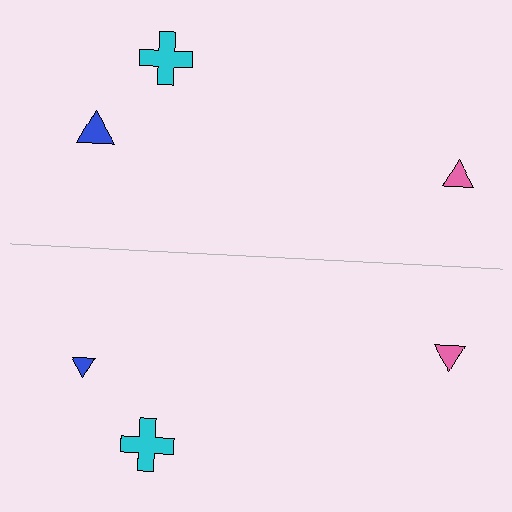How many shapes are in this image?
There are 6 shapes in this image.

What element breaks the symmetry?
The blue triangle on the bottom side has a different size than its mirror counterpart.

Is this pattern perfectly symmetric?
No, the pattern is not perfectly symmetric. The blue triangle on the bottom side has a different size than its mirror counterpart.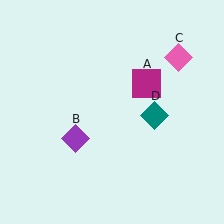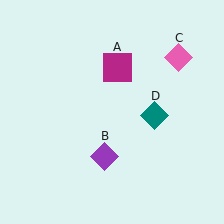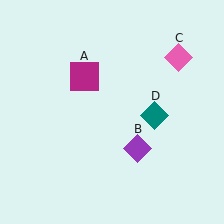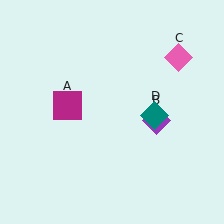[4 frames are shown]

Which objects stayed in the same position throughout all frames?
Pink diamond (object C) and teal diamond (object D) remained stationary.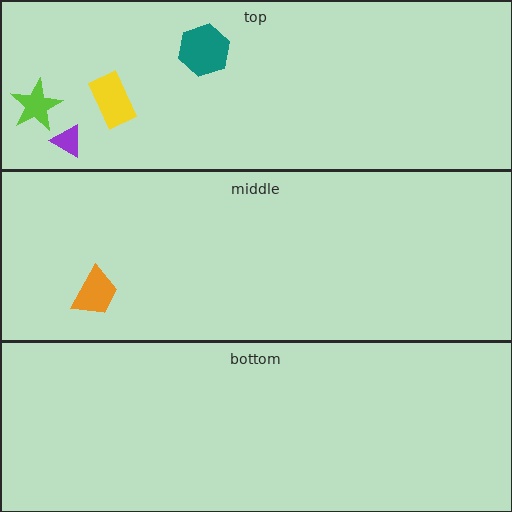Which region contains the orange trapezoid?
The middle region.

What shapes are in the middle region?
The orange trapezoid.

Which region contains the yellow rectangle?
The top region.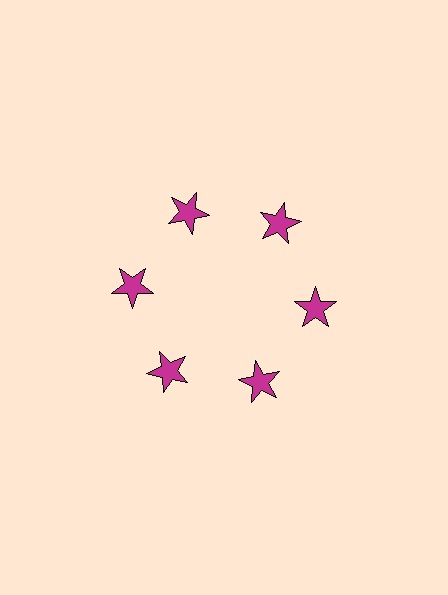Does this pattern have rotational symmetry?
Yes, this pattern has 6-fold rotational symmetry. It looks the same after rotating 60 degrees around the center.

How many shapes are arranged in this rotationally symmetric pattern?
There are 6 shapes, arranged in 6 groups of 1.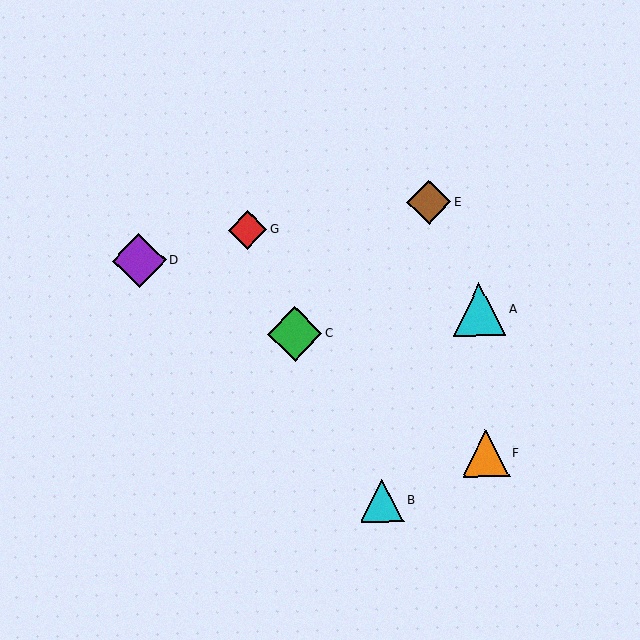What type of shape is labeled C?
Shape C is a green diamond.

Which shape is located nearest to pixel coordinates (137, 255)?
The purple diamond (labeled D) at (139, 261) is nearest to that location.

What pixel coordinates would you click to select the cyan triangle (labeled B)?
Click at (382, 501) to select the cyan triangle B.